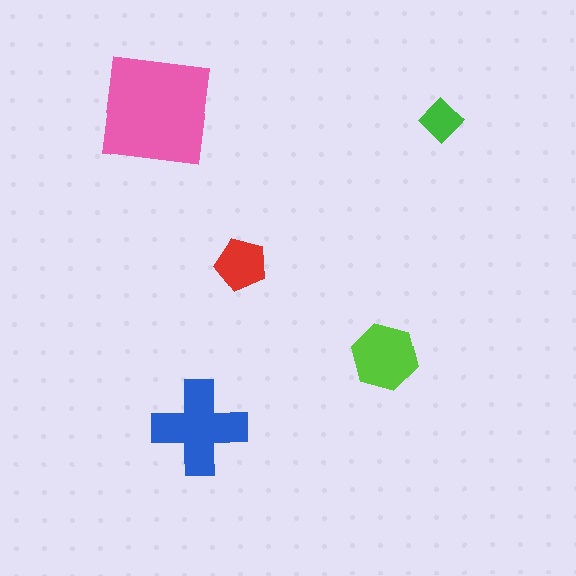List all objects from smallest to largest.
The green diamond, the red pentagon, the lime hexagon, the blue cross, the pink square.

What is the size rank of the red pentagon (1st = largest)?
4th.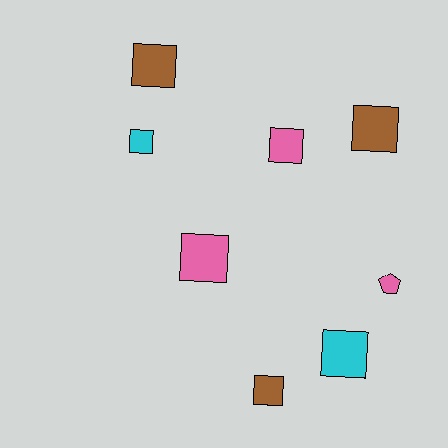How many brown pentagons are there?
There are no brown pentagons.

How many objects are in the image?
There are 8 objects.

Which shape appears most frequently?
Square, with 7 objects.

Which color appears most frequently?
Brown, with 3 objects.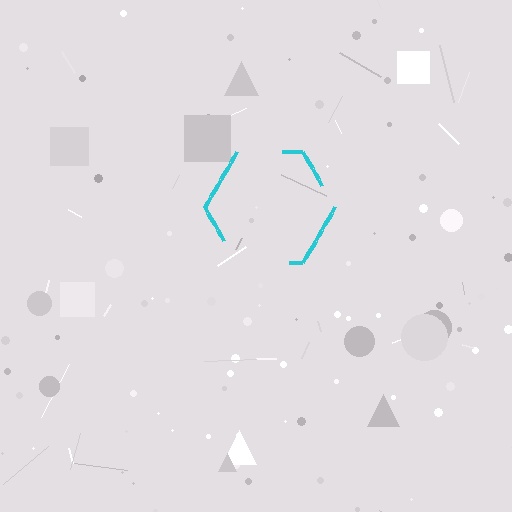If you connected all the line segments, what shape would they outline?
They would outline a hexagon.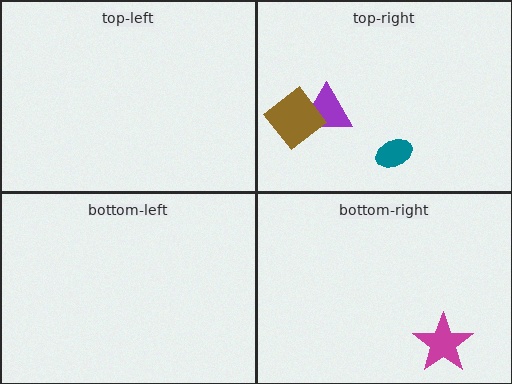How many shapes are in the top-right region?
3.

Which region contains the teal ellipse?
The top-right region.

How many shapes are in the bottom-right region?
1.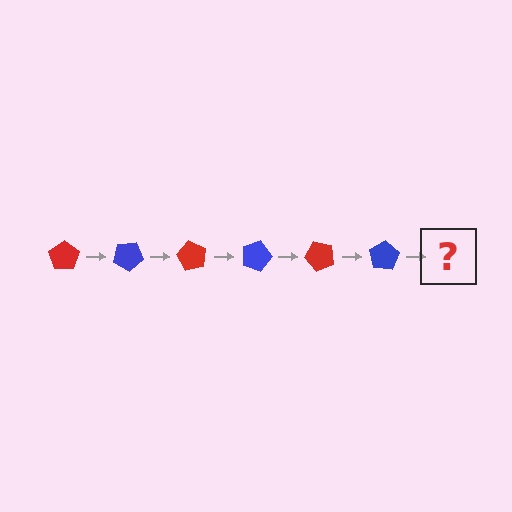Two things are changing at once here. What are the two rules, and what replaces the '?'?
The two rules are that it rotates 30 degrees each step and the color cycles through red and blue. The '?' should be a red pentagon, rotated 180 degrees from the start.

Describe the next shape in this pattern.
It should be a red pentagon, rotated 180 degrees from the start.